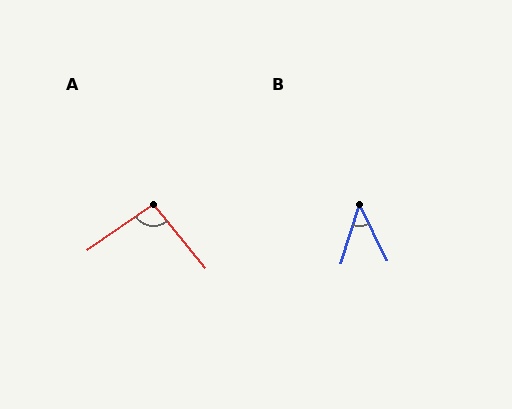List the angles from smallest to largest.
B (44°), A (94°).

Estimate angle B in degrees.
Approximately 44 degrees.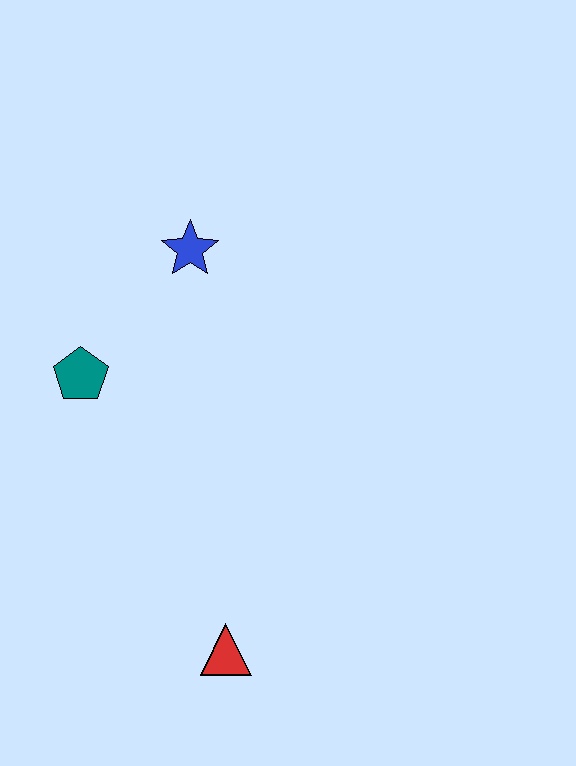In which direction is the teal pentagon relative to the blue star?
The teal pentagon is below the blue star.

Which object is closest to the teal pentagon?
The blue star is closest to the teal pentagon.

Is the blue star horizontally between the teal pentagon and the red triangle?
Yes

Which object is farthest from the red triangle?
The blue star is farthest from the red triangle.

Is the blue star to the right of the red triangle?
No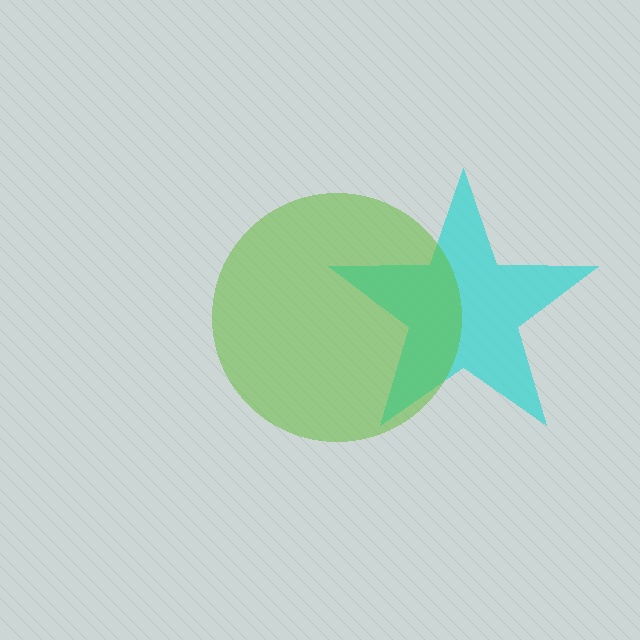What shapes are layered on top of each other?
The layered shapes are: a cyan star, a lime circle.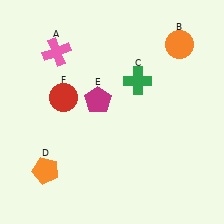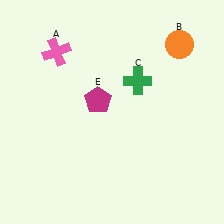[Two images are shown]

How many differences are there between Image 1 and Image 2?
There are 2 differences between the two images.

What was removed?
The red circle (F), the orange pentagon (D) were removed in Image 2.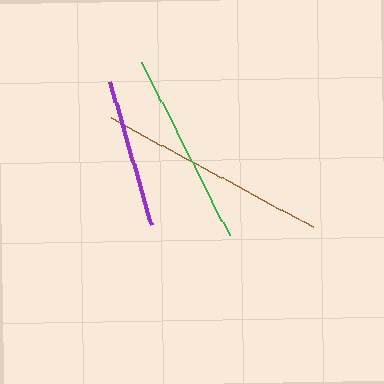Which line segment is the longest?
The brown line is the longest at approximately 230 pixels.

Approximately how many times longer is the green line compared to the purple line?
The green line is approximately 1.3 times the length of the purple line.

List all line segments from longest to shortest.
From longest to shortest: brown, green, purple.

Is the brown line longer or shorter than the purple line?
The brown line is longer than the purple line.